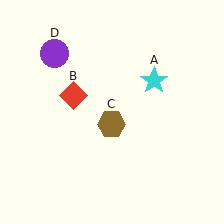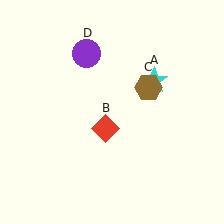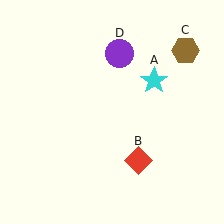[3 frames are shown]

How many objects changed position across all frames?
3 objects changed position: red diamond (object B), brown hexagon (object C), purple circle (object D).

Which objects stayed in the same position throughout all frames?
Cyan star (object A) remained stationary.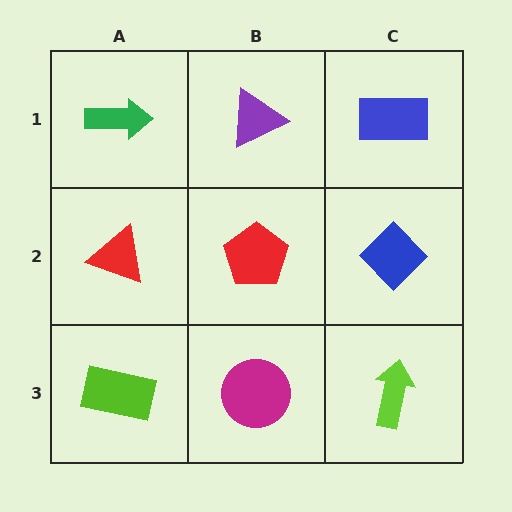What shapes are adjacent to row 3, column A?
A red triangle (row 2, column A), a magenta circle (row 3, column B).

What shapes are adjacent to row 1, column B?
A red pentagon (row 2, column B), a green arrow (row 1, column A), a blue rectangle (row 1, column C).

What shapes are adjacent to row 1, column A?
A red triangle (row 2, column A), a purple triangle (row 1, column B).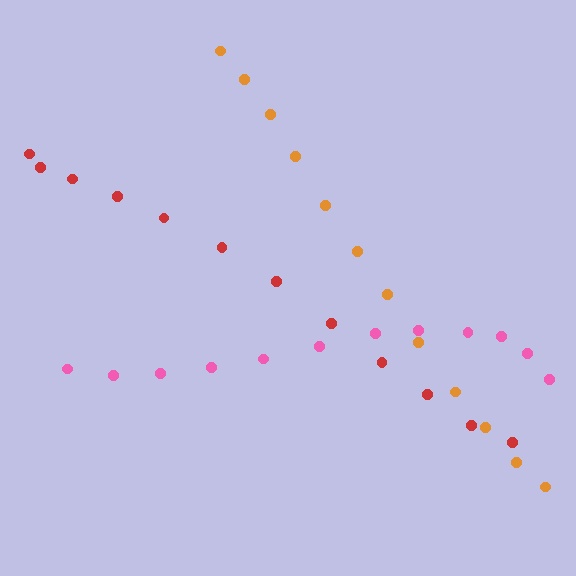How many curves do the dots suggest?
There are 3 distinct paths.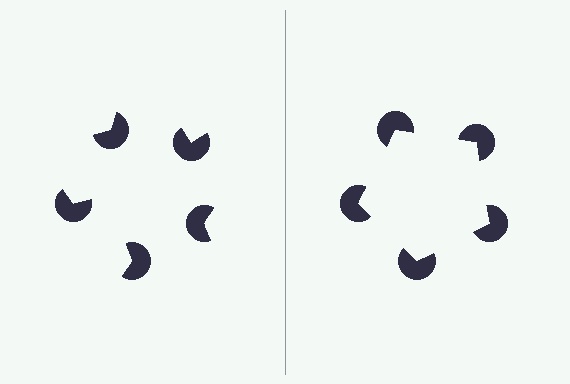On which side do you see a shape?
An illusory pentagon appears on the right side. On the left side the wedge cuts are rotated, so no coherent shape forms.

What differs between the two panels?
The pac-man discs are positioned identically on both sides; only the wedge orientations differ. On the right they align to a pentagon; on the left they are misaligned.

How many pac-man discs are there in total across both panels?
10 — 5 on each side.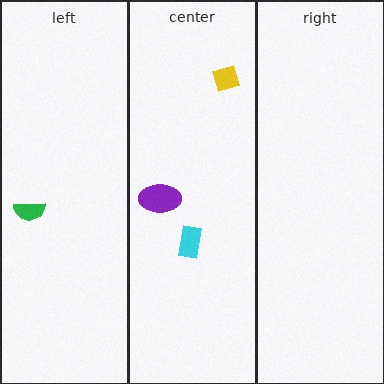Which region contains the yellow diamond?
The center region.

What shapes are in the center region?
The purple ellipse, the yellow diamond, the cyan rectangle.